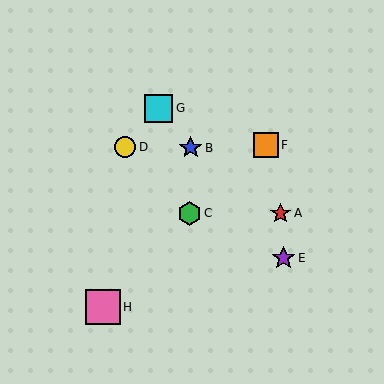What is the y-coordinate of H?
Object H is at y≈307.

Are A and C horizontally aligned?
Yes, both are at y≈213.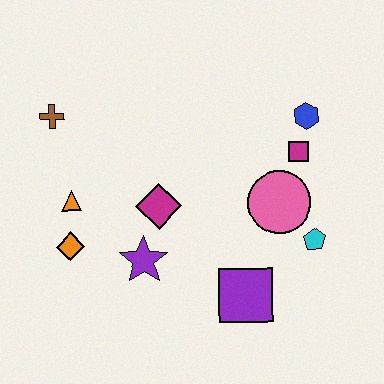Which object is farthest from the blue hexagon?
The orange diamond is farthest from the blue hexagon.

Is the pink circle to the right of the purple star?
Yes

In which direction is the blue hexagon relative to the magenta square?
The blue hexagon is above the magenta square.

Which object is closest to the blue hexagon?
The magenta square is closest to the blue hexagon.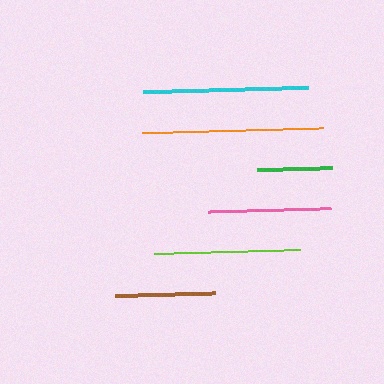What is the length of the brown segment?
The brown segment is approximately 100 pixels long.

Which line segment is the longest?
The orange line is the longest at approximately 181 pixels.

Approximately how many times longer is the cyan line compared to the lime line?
The cyan line is approximately 1.1 times the length of the lime line.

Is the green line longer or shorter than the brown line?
The brown line is longer than the green line.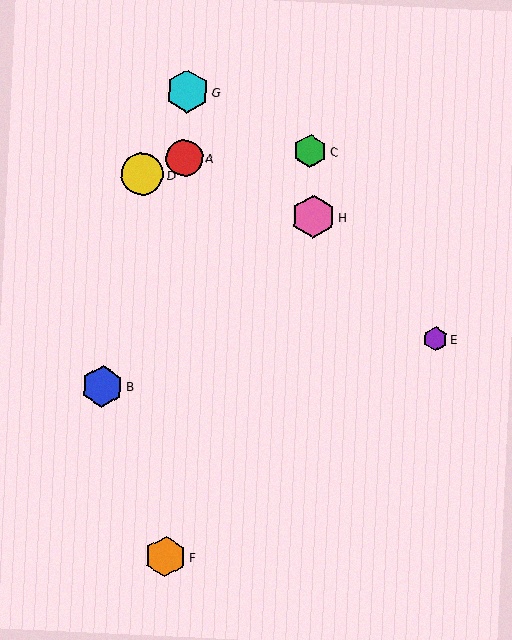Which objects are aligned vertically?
Objects A, F, G are aligned vertically.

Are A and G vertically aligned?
Yes, both are at x≈184.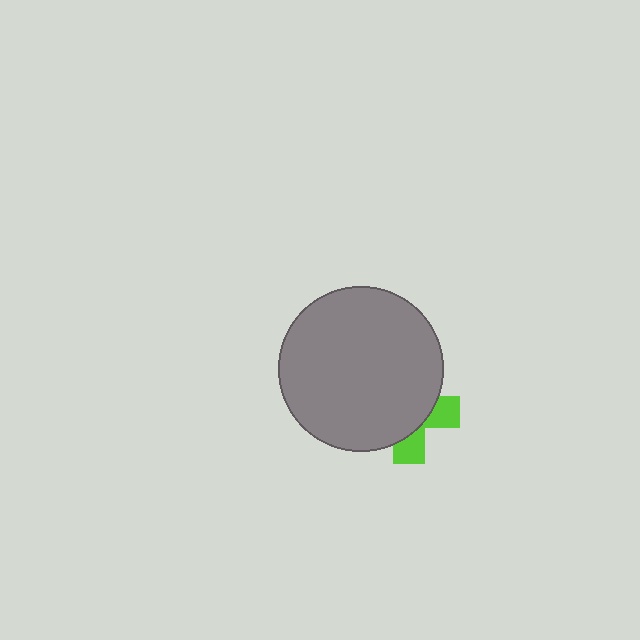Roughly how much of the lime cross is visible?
A small part of it is visible (roughly 32%).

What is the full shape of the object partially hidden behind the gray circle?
The partially hidden object is a lime cross.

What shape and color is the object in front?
The object in front is a gray circle.